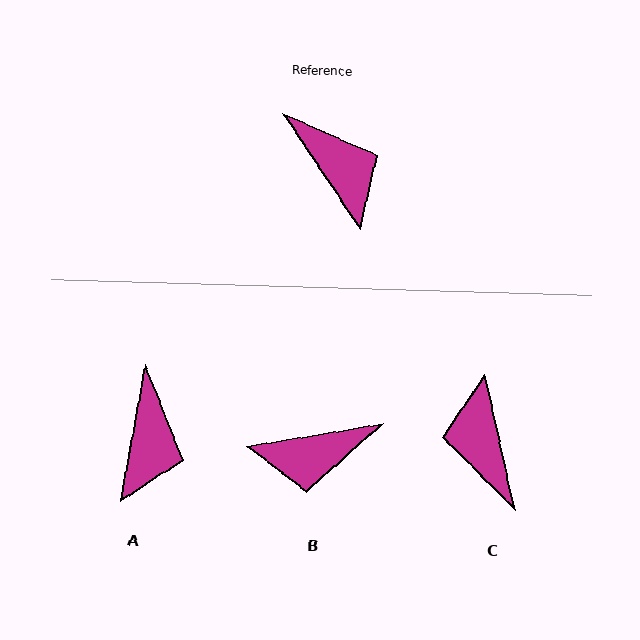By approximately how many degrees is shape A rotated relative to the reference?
Approximately 44 degrees clockwise.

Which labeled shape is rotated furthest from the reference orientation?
C, about 159 degrees away.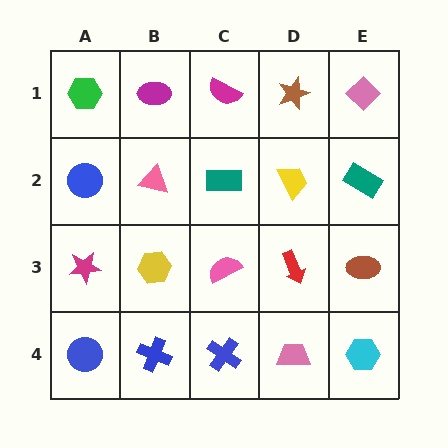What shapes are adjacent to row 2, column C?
A magenta semicircle (row 1, column C), a pink semicircle (row 3, column C), a pink triangle (row 2, column B), a yellow trapezoid (row 2, column D).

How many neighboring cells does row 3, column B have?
4.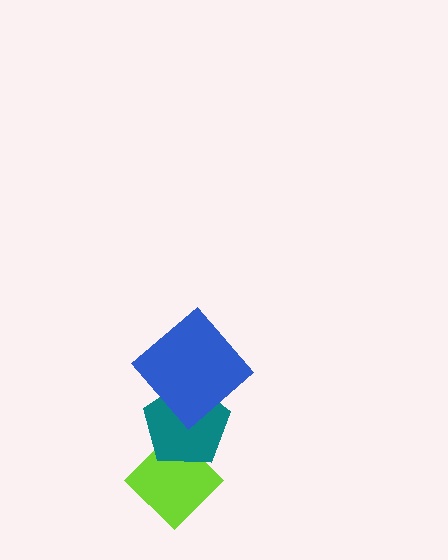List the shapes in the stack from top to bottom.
From top to bottom: the blue diamond, the teal pentagon, the lime diamond.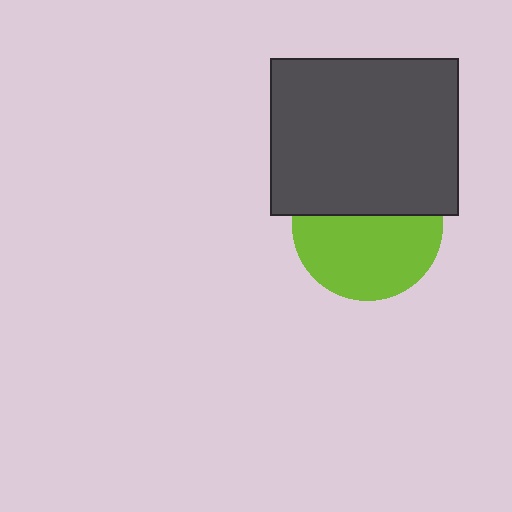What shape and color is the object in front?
The object in front is a dark gray rectangle.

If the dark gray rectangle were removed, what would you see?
You would see the complete lime circle.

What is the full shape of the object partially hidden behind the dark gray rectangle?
The partially hidden object is a lime circle.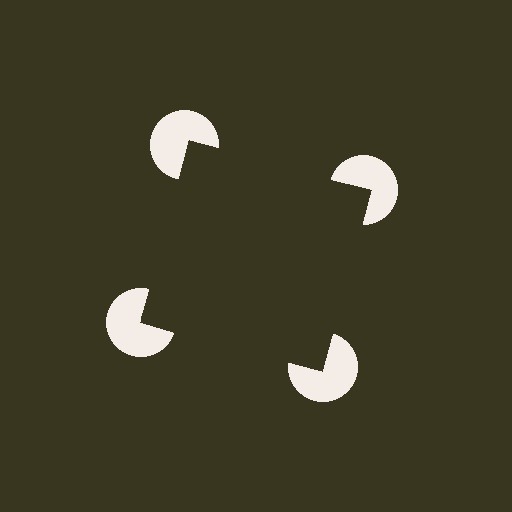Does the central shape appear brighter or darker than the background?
It typically appears slightly darker than the background, even though no actual brightness change is drawn.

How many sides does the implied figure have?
4 sides.